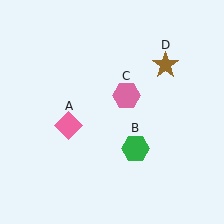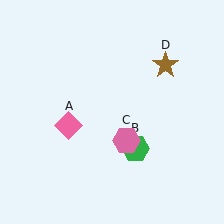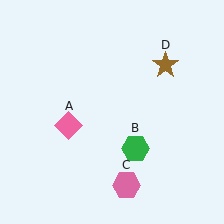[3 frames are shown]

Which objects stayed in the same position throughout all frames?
Pink diamond (object A) and green hexagon (object B) and brown star (object D) remained stationary.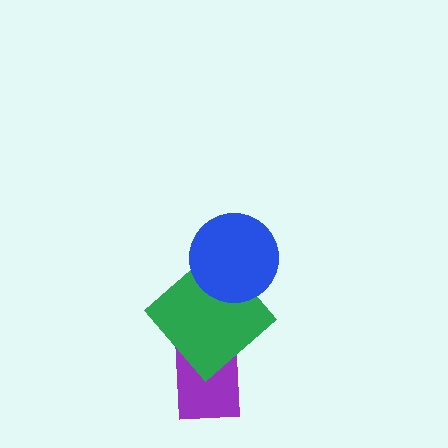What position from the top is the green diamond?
The green diamond is 2nd from the top.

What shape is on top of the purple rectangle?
The green diamond is on top of the purple rectangle.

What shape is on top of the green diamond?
The blue circle is on top of the green diamond.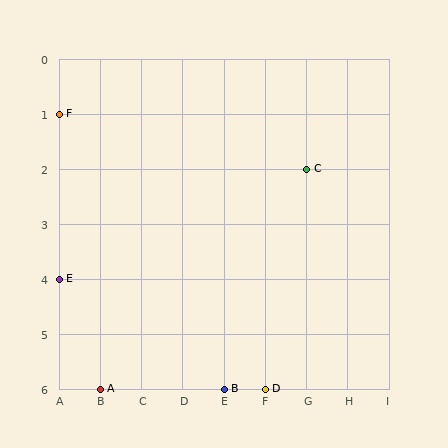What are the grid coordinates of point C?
Point C is at grid coordinates (G, 2).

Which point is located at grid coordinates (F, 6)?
Point D is at (F, 6).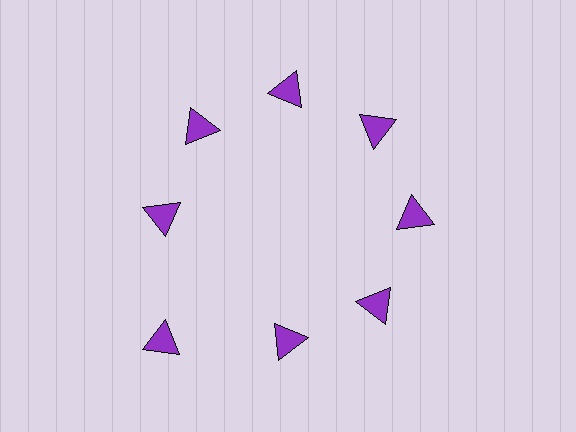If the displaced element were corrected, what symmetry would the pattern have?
It would have 8-fold rotational symmetry — the pattern would map onto itself every 45 degrees.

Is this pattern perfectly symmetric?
No. The 8 purple triangles are arranged in a ring, but one element near the 8 o'clock position is pushed outward from the center, breaking the 8-fold rotational symmetry.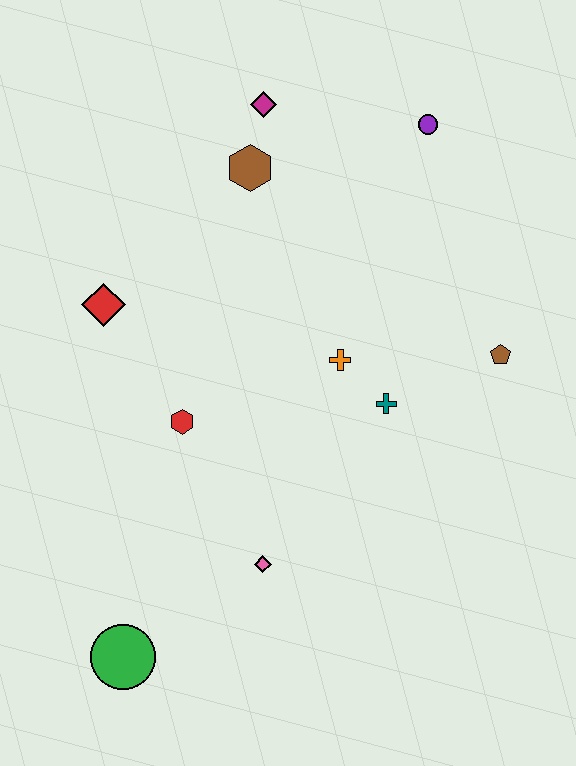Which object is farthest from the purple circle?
The green circle is farthest from the purple circle.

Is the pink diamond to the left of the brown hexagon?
No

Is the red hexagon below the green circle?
No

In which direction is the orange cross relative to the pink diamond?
The orange cross is above the pink diamond.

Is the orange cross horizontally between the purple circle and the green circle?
Yes